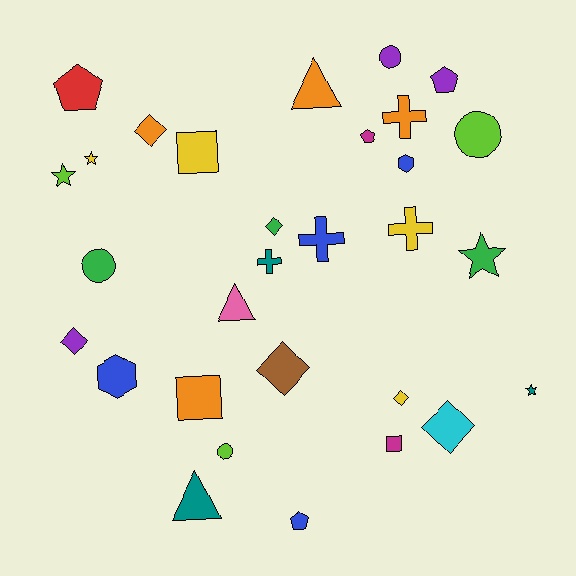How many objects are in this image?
There are 30 objects.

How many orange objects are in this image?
There are 4 orange objects.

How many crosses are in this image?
There are 4 crosses.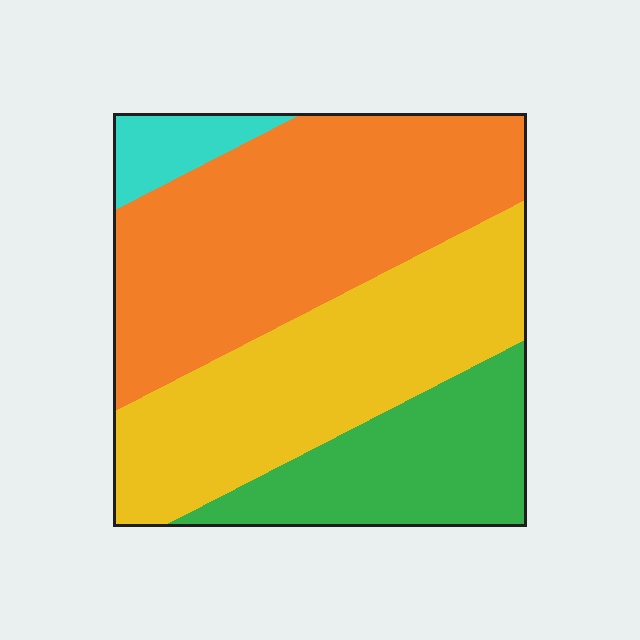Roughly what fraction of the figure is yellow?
Yellow takes up between a quarter and a half of the figure.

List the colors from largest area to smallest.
From largest to smallest: orange, yellow, green, cyan.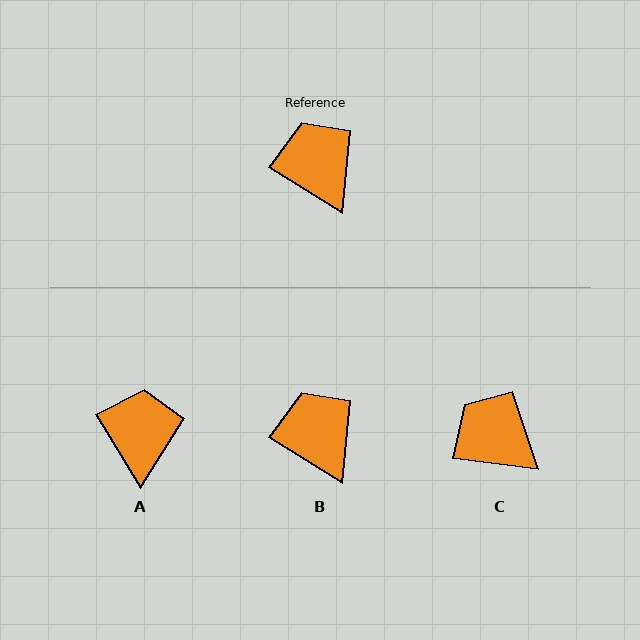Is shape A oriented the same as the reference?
No, it is off by about 27 degrees.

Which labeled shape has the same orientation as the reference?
B.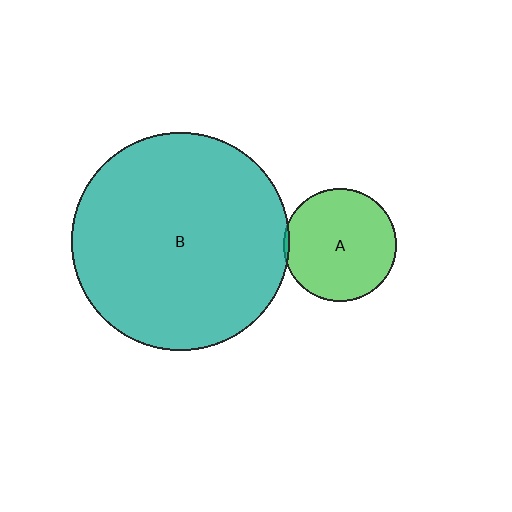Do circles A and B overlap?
Yes.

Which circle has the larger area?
Circle B (teal).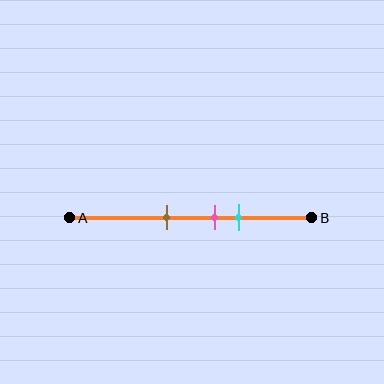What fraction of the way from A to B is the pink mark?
The pink mark is approximately 60% (0.6) of the way from A to B.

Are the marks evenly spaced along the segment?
Yes, the marks are approximately evenly spaced.